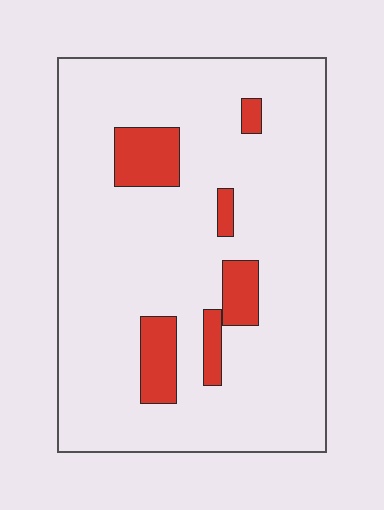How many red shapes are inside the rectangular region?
6.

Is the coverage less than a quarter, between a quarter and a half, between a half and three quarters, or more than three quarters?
Less than a quarter.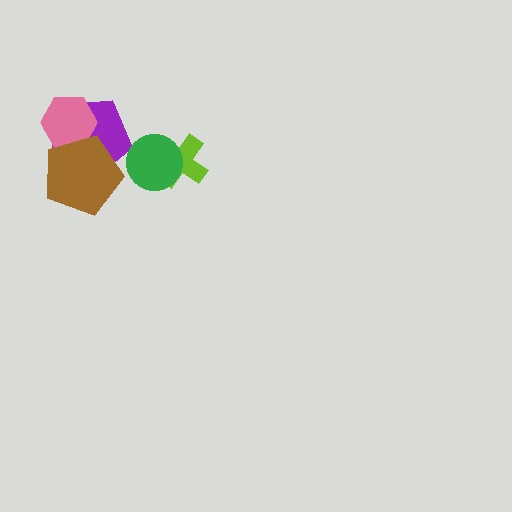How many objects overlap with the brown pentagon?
2 objects overlap with the brown pentagon.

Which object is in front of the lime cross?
The green circle is in front of the lime cross.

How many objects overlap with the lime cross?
1 object overlaps with the lime cross.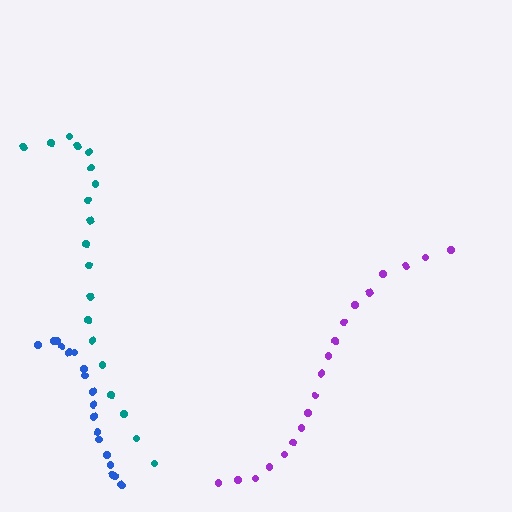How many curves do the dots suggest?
There are 3 distinct paths.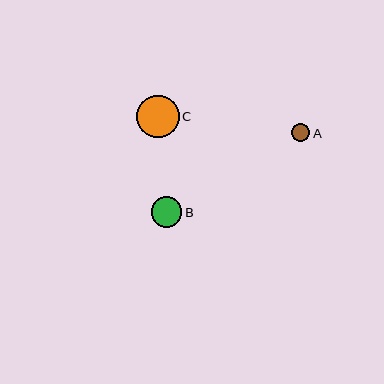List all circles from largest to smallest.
From largest to smallest: C, B, A.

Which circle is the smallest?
Circle A is the smallest with a size of approximately 18 pixels.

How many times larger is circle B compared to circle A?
Circle B is approximately 1.7 times the size of circle A.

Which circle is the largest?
Circle C is the largest with a size of approximately 43 pixels.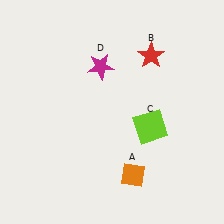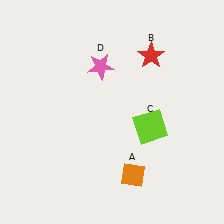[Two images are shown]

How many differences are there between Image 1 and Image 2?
There is 1 difference between the two images.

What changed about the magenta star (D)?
In Image 1, D is magenta. In Image 2, it changed to pink.